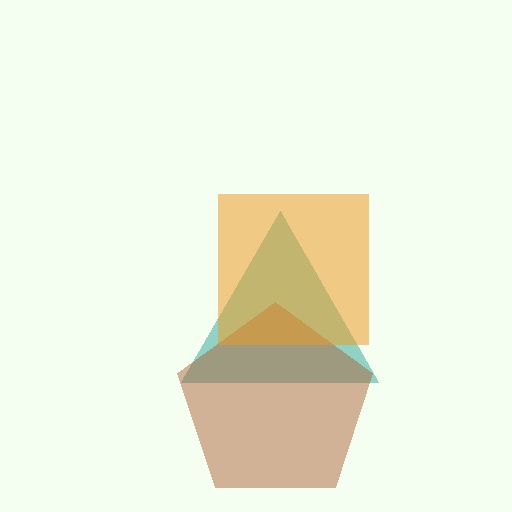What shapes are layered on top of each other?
The layered shapes are: a teal triangle, a brown pentagon, an orange square.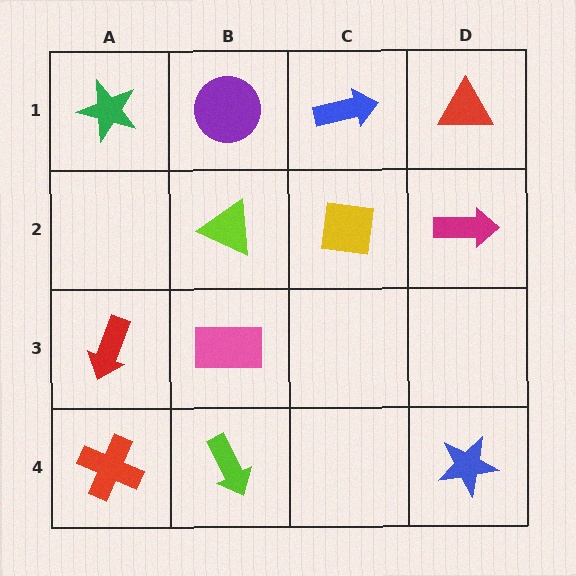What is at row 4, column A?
A red cross.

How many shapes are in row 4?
3 shapes.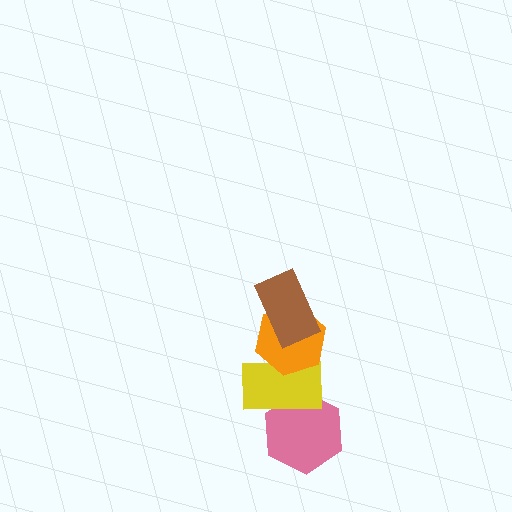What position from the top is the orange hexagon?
The orange hexagon is 2nd from the top.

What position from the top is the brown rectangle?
The brown rectangle is 1st from the top.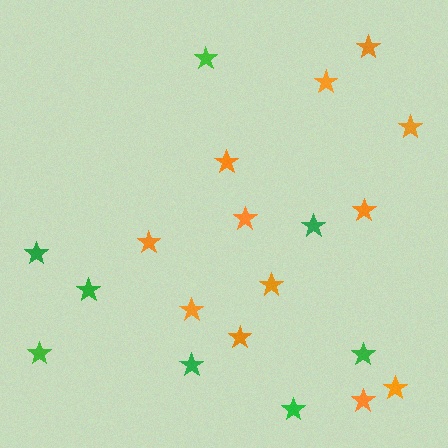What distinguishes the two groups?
There are 2 groups: one group of green stars (8) and one group of orange stars (12).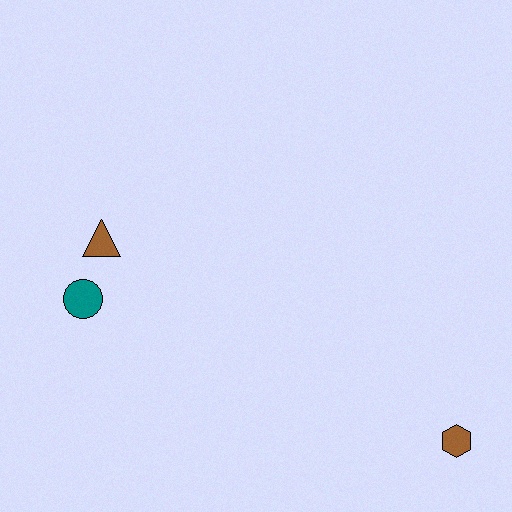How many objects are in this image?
There are 3 objects.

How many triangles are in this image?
There is 1 triangle.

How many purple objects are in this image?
There are no purple objects.